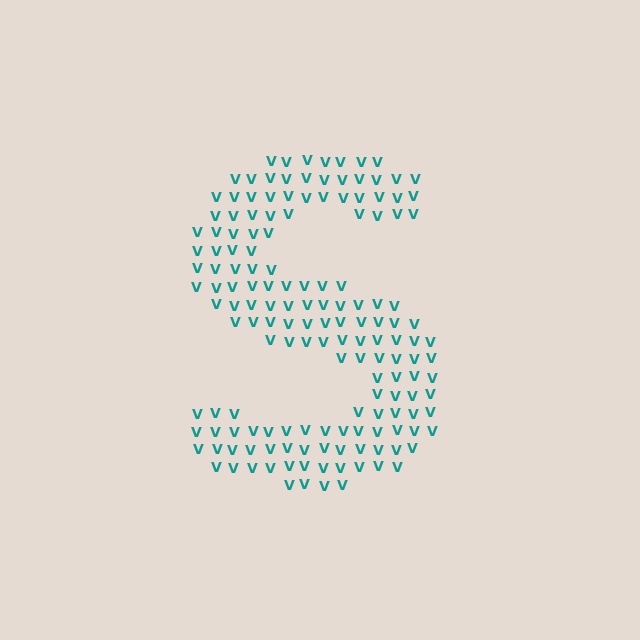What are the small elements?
The small elements are letter V's.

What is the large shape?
The large shape is the letter S.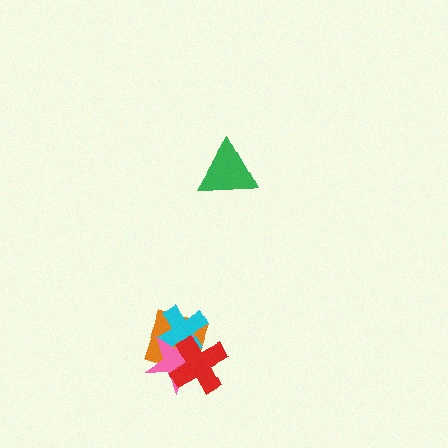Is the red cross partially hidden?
No, no other shape covers it.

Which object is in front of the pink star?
The red cross is in front of the pink star.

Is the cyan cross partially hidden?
Yes, it is partially covered by another shape.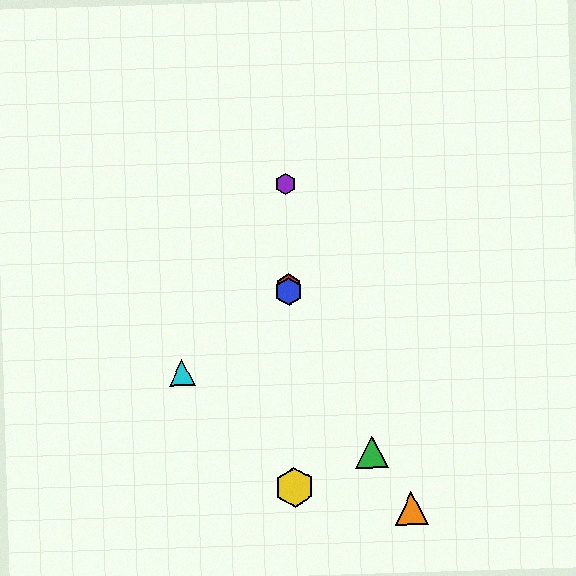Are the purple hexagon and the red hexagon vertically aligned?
Yes, both are at x≈285.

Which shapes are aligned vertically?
The red hexagon, the blue hexagon, the yellow hexagon, the purple hexagon are aligned vertically.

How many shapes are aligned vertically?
4 shapes (the red hexagon, the blue hexagon, the yellow hexagon, the purple hexagon) are aligned vertically.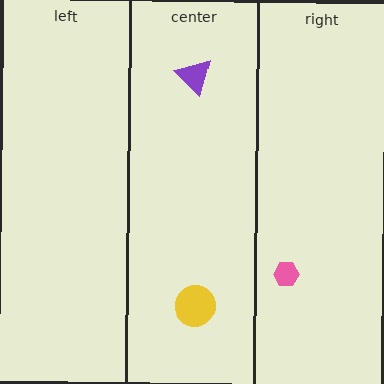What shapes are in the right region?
The pink hexagon.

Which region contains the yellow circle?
The center region.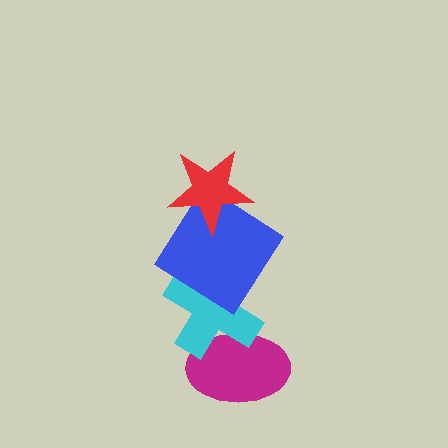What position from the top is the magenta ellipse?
The magenta ellipse is 4th from the top.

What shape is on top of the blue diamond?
The red star is on top of the blue diamond.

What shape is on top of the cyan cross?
The blue diamond is on top of the cyan cross.